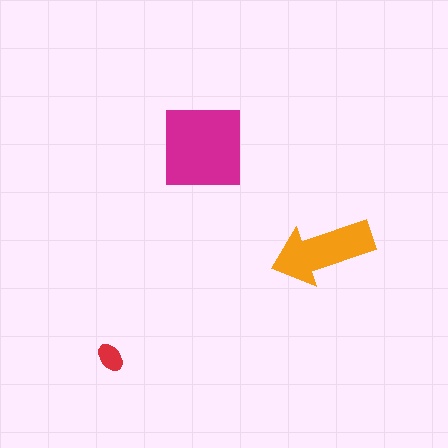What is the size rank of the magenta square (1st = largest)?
1st.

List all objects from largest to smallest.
The magenta square, the orange arrow, the red ellipse.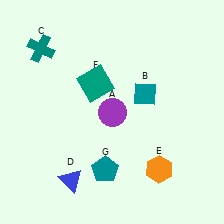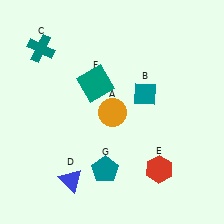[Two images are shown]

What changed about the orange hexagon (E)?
In Image 1, E is orange. In Image 2, it changed to red.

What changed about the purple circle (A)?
In Image 1, A is purple. In Image 2, it changed to orange.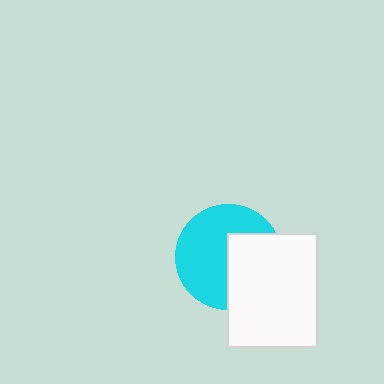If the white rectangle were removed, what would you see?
You would see the complete cyan circle.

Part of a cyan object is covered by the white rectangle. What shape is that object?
It is a circle.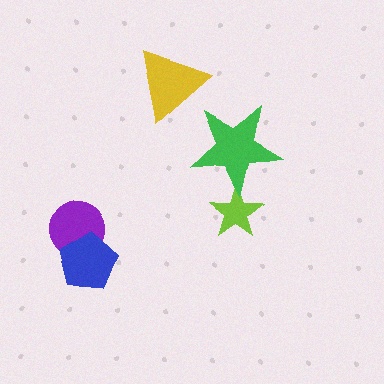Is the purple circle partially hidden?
Yes, it is partially covered by another shape.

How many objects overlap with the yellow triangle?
0 objects overlap with the yellow triangle.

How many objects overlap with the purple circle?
1 object overlaps with the purple circle.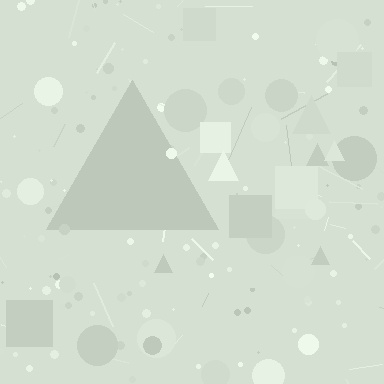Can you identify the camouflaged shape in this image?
The camouflaged shape is a triangle.